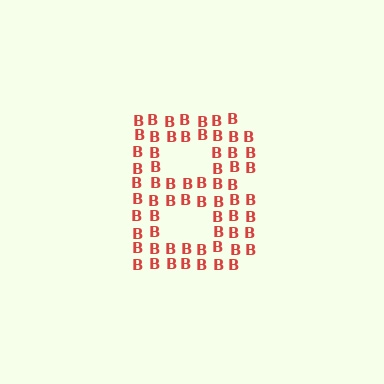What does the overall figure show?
The overall figure shows the letter B.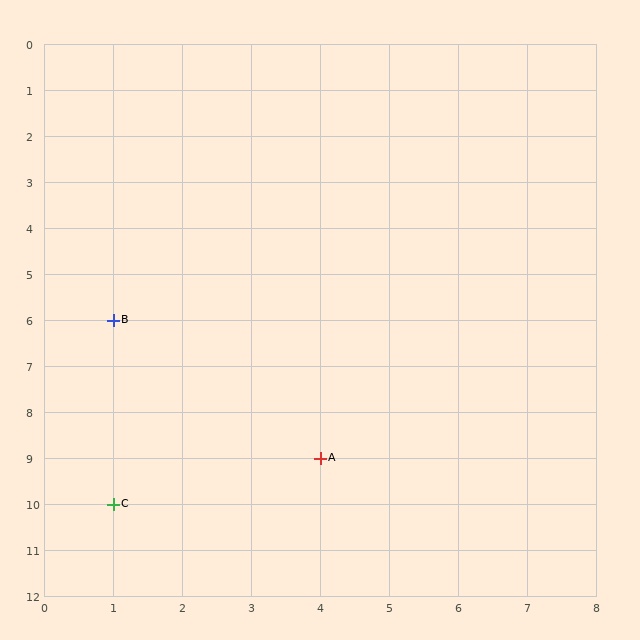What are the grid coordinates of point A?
Point A is at grid coordinates (4, 9).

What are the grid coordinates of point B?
Point B is at grid coordinates (1, 6).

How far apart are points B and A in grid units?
Points B and A are 3 columns and 3 rows apart (about 4.2 grid units diagonally).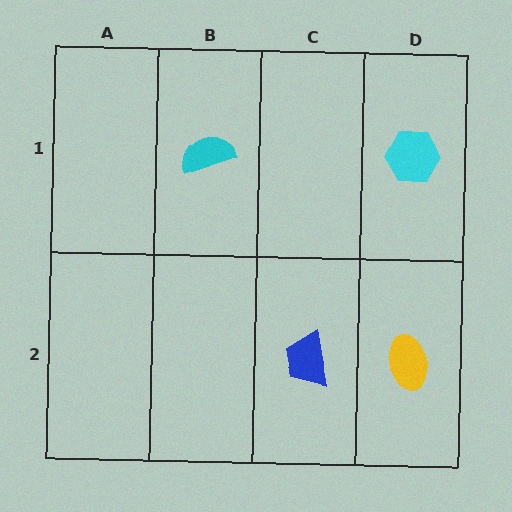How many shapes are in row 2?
2 shapes.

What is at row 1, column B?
A cyan semicircle.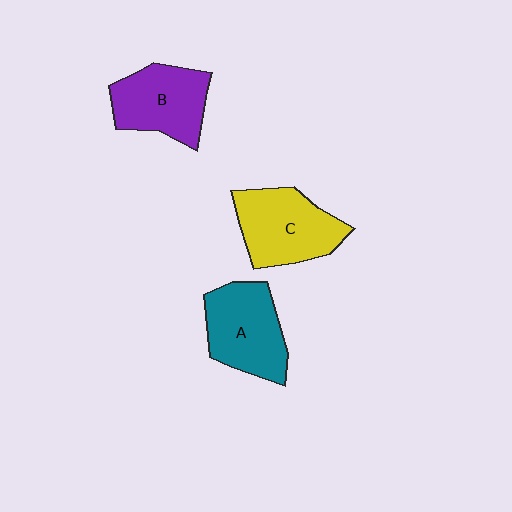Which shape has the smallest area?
Shape B (purple).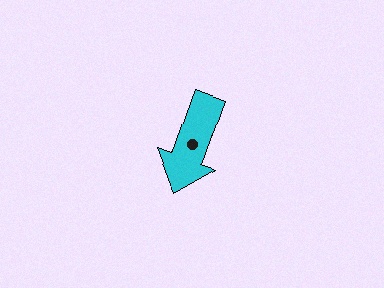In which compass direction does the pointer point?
South.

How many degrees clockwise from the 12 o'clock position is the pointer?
Approximately 200 degrees.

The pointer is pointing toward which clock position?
Roughly 7 o'clock.